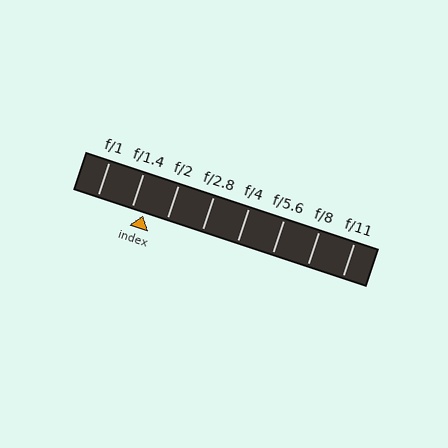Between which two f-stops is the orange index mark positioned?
The index mark is between f/1.4 and f/2.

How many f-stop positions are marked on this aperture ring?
There are 8 f-stop positions marked.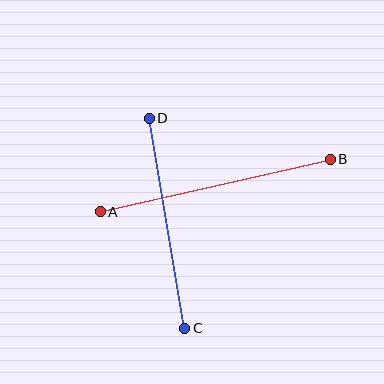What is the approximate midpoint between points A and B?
The midpoint is at approximately (215, 186) pixels.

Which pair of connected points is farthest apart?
Points A and B are farthest apart.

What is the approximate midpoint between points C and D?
The midpoint is at approximately (167, 223) pixels.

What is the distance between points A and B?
The distance is approximately 236 pixels.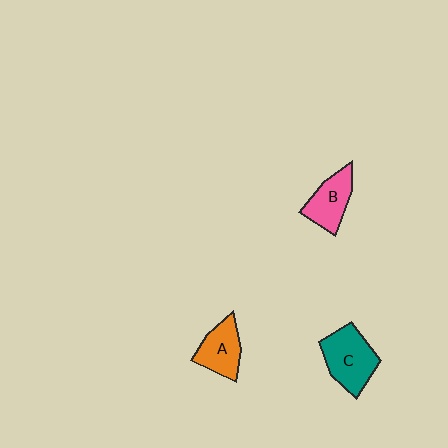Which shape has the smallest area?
Shape A (orange).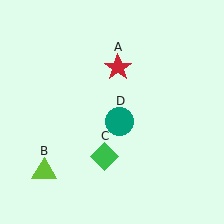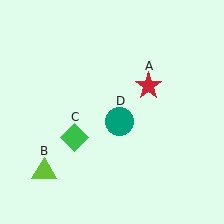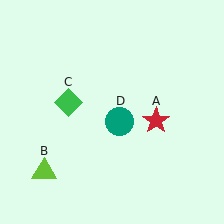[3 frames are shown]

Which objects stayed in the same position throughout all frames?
Lime triangle (object B) and teal circle (object D) remained stationary.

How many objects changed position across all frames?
2 objects changed position: red star (object A), green diamond (object C).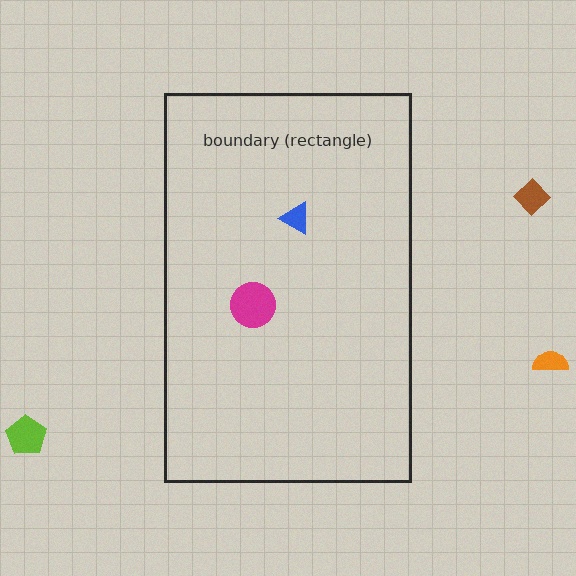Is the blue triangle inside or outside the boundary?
Inside.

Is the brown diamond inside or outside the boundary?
Outside.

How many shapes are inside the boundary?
2 inside, 3 outside.